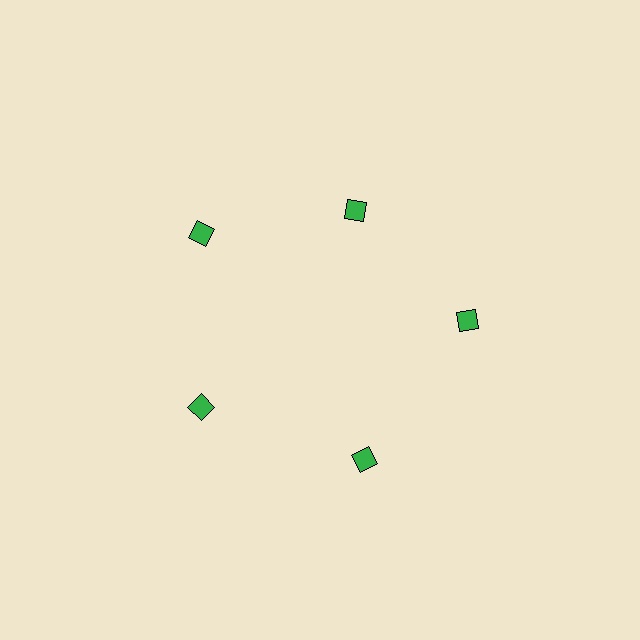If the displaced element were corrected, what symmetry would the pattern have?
It would have 5-fold rotational symmetry — the pattern would map onto itself every 72 degrees.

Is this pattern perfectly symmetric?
No. The 5 green squares are arranged in a ring, but one element near the 1 o'clock position is pulled inward toward the center, breaking the 5-fold rotational symmetry.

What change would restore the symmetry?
The symmetry would be restored by moving it outward, back onto the ring so that all 5 squares sit at equal angles and equal distance from the center.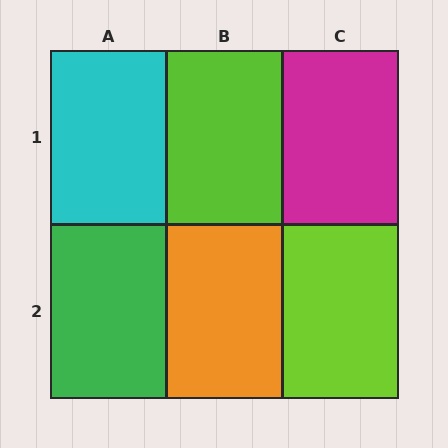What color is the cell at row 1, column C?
Magenta.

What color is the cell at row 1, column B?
Lime.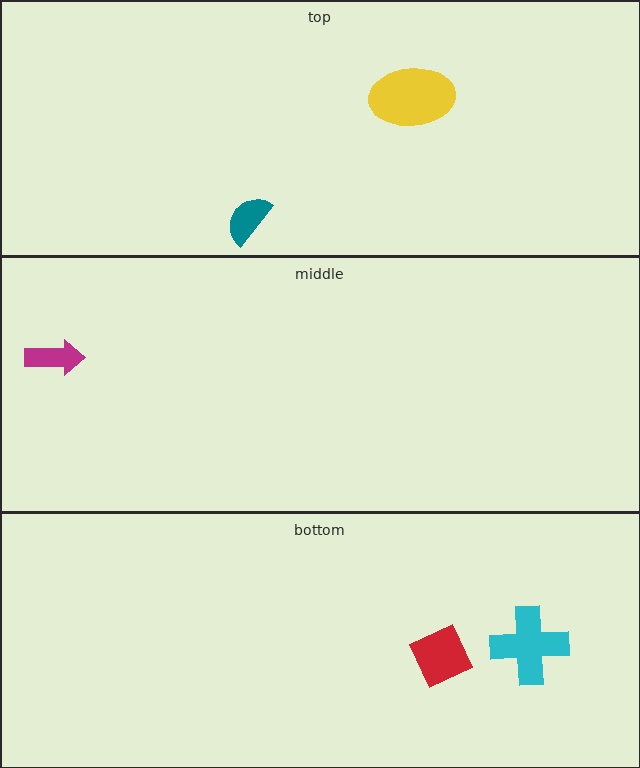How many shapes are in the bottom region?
2.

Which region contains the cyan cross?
The bottom region.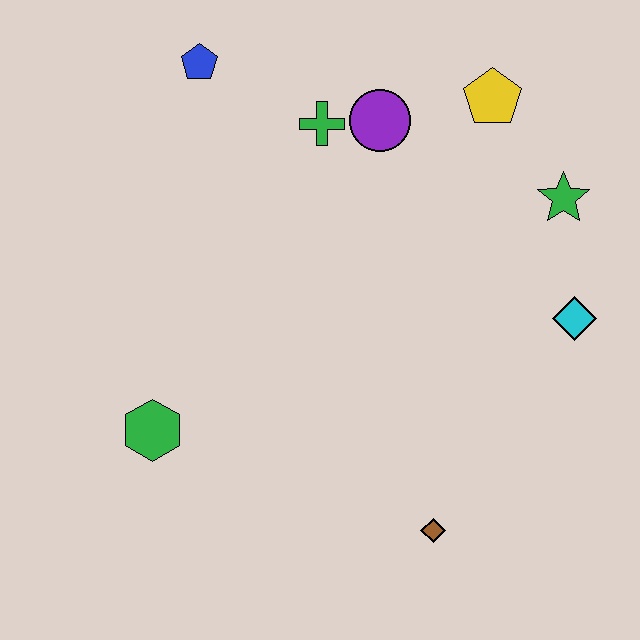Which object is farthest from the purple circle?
The brown diamond is farthest from the purple circle.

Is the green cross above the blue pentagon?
No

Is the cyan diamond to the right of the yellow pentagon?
Yes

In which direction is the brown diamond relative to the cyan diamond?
The brown diamond is below the cyan diamond.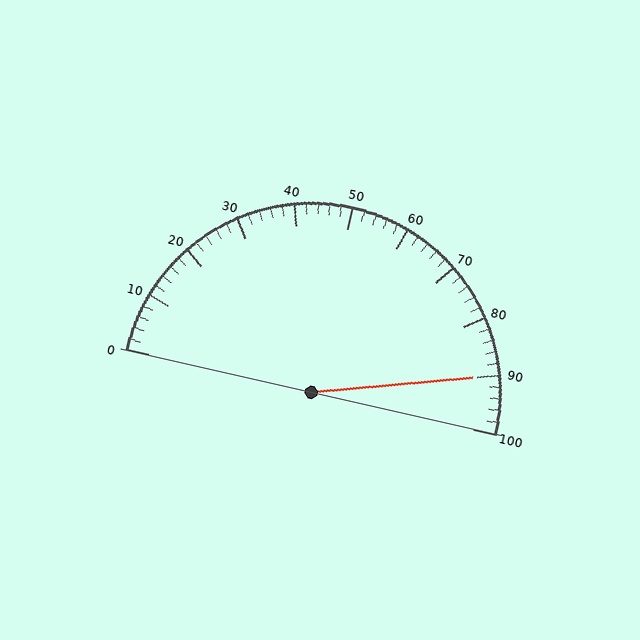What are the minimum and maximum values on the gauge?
The gauge ranges from 0 to 100.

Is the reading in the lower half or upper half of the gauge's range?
The reading is in the upper half of the range (0 to 100).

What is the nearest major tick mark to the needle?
The nearest major tick mark is 90.